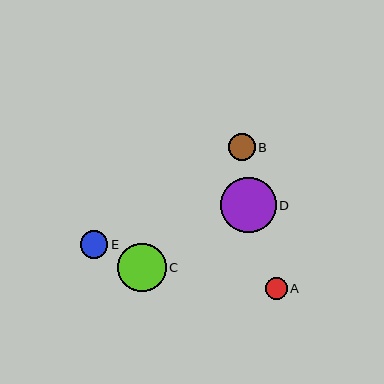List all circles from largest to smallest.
From largest to smallest: D, C, E, B, A.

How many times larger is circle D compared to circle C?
Circle D is approximately 1.1 times the size of circle C.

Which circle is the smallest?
Circle A is the smallest with a size of approximately 22 pixels.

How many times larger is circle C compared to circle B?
Circle C is approximately 1.8 times the size of circle B.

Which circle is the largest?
Circle D is the largest with a size of approximately 55 pixels.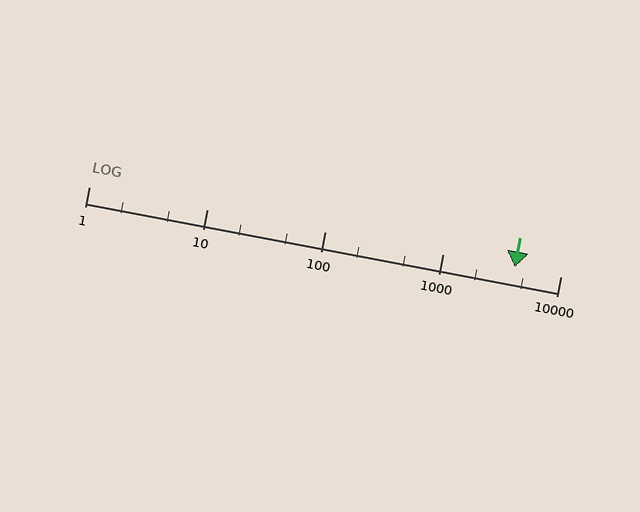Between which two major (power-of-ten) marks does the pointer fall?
The pointer is between 1000 and 10000.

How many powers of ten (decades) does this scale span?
The scale spans 4 decades, from 1 to 10000.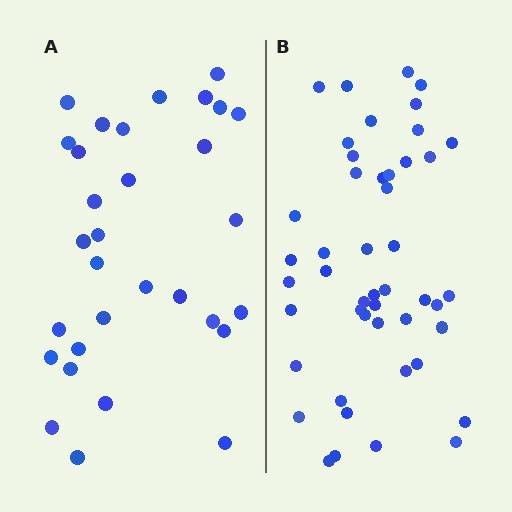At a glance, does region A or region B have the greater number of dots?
Region B (the right region) has more dots.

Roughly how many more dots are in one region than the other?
Region B has approximately 15 more dots than region A.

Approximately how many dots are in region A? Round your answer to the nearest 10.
About 30 dots. (The exact count is 31, which rounds to 30.)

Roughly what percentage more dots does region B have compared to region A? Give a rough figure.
About 50% more.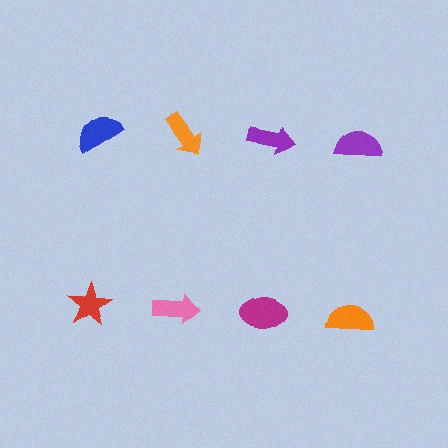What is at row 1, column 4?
A purple semicircle.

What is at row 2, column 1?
A red star.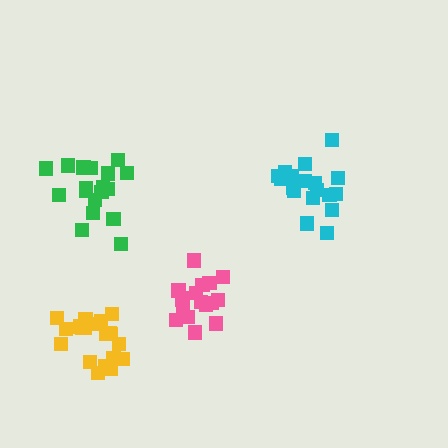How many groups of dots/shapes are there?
There are 4 groups.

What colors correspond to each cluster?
The clusters are colored: green, cyan, yellow, pink.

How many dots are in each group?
Group 1: 19 dots, Group 2: 18 dots, Group 3: 20 dots, Group 4: 17 dots (74 total).